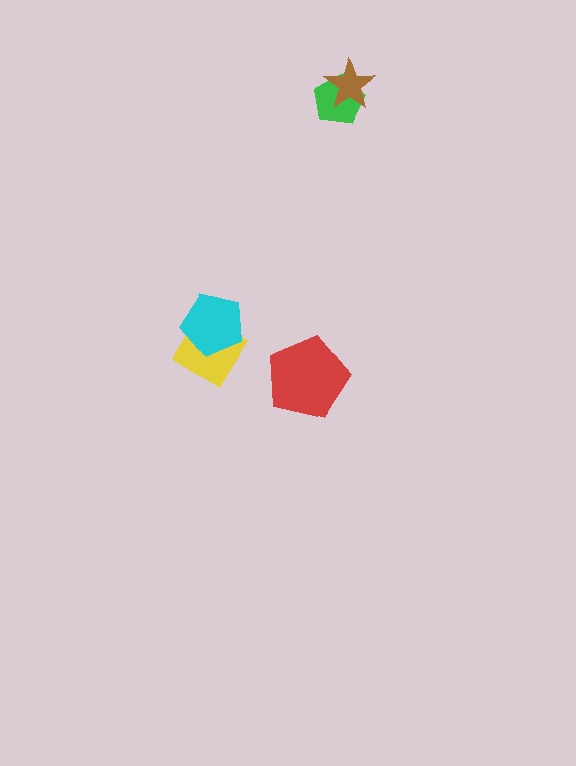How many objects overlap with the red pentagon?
0 objects overlap with the red pentagon.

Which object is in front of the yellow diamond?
The cyan pentagon is in front of the yellow diamond.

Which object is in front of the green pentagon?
The brown star is in front of the green pentagon.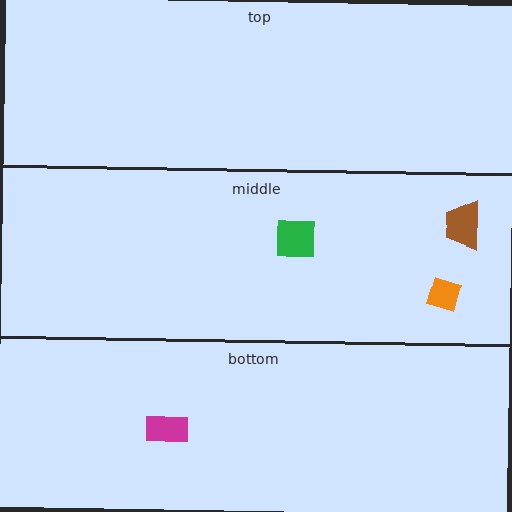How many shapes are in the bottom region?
1.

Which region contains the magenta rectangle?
The bottom region.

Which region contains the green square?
The middle region.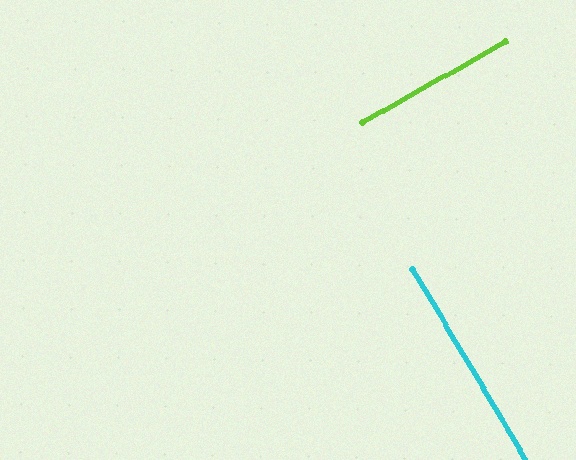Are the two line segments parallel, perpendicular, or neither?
Perpendicular — they meet at approximately 89°.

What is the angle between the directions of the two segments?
Approximately 89 degrees.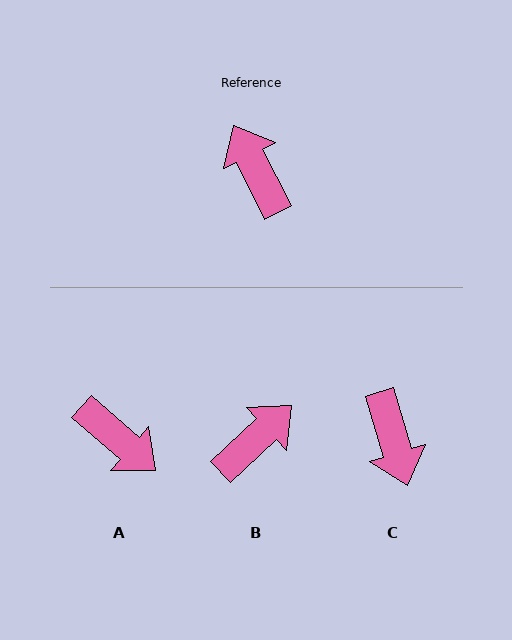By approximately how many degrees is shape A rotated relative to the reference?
Approximately 158 degrees clockwise.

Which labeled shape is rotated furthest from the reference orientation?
C, about 170 degrees away.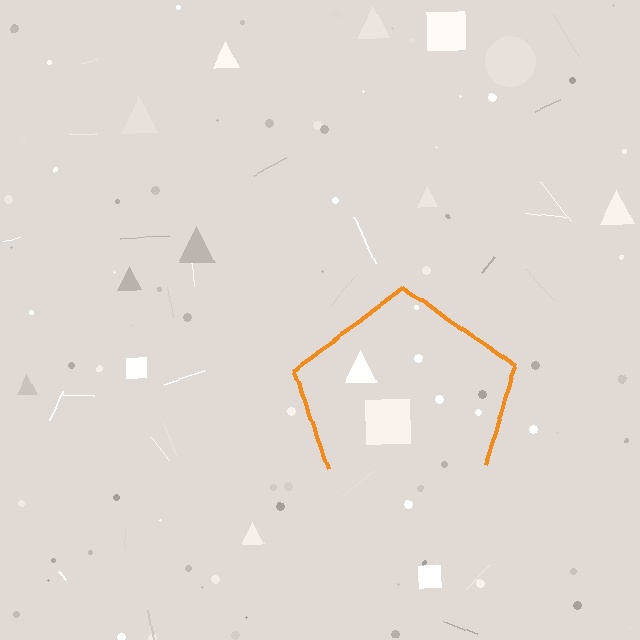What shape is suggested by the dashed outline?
The dashed outline suggests a pentagon.